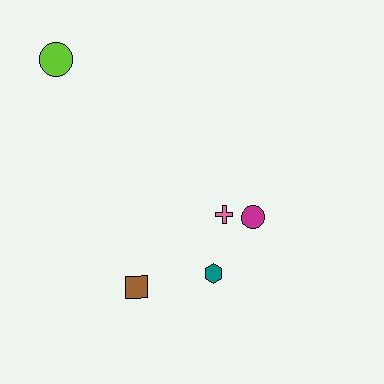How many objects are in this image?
There are 5 objects.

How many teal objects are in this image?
There is 1 teal object.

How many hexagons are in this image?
There is 1 hexagon.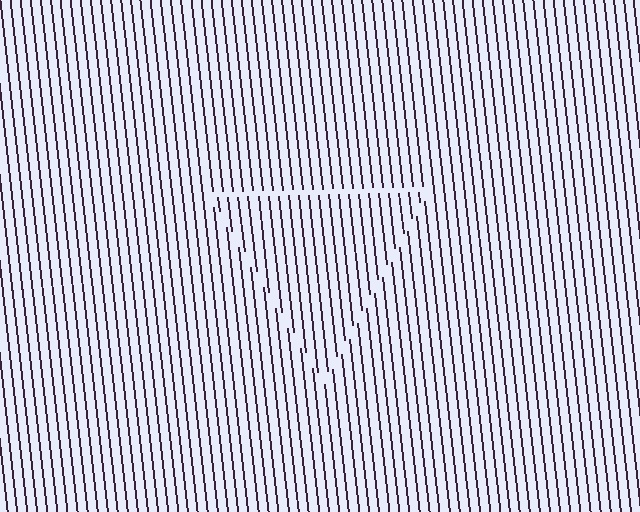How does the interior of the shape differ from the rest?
The interior of the shape contains the same grating, shifted by half a period — the contour is defined by the phase discontinuity where line-ends from the inner and outer gratings abut.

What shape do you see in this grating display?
An illusory triangle. The interior of the shape contains the same grating, shifted by half a period — the contour is defined by the phase discontinuity where line-ends from the inner and outer gratings abut.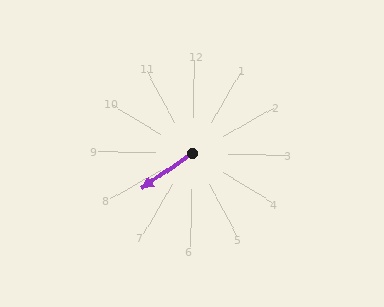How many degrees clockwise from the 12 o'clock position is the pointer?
Approximately 234 degrees.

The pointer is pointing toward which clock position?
Roughly 8 o'clock.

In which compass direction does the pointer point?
Southwest.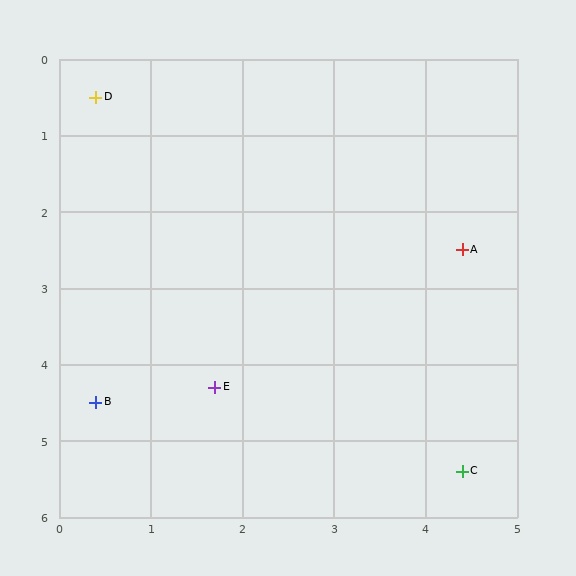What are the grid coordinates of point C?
Point C is at approximately (4.4, 5.4).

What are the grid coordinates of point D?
Point D is at approximately (0.4, 0.5).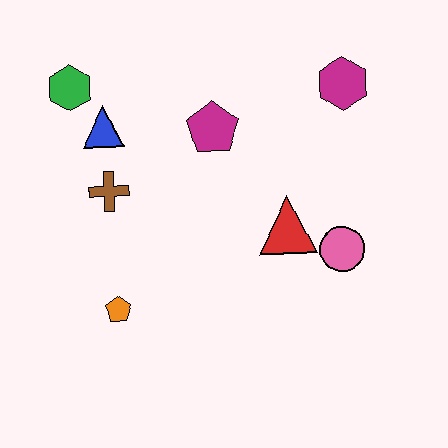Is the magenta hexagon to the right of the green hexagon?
Yes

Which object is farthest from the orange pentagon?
The magenta hexagon is farthest from the orange pentagon.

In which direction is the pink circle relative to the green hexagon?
The pink circle is to the right of the green hexagon.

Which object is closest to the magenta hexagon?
The magenta pentagon is closest to the magenta hexagon.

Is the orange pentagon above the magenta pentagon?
No